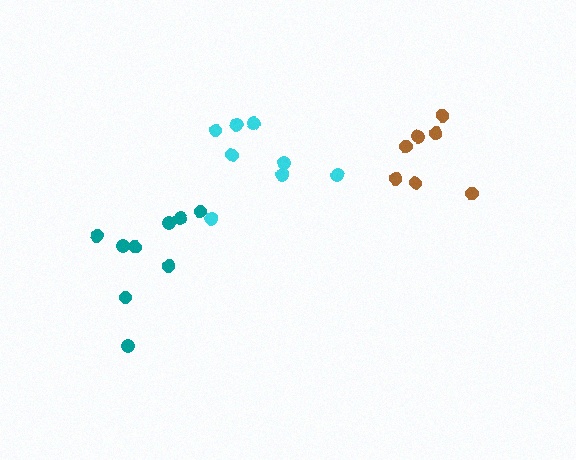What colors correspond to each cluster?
The clusters are colored: brown, teal, cyan.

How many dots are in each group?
Group 1: 7 dots, Group 2: 9 dots, Group 3: 8 dots (24 total).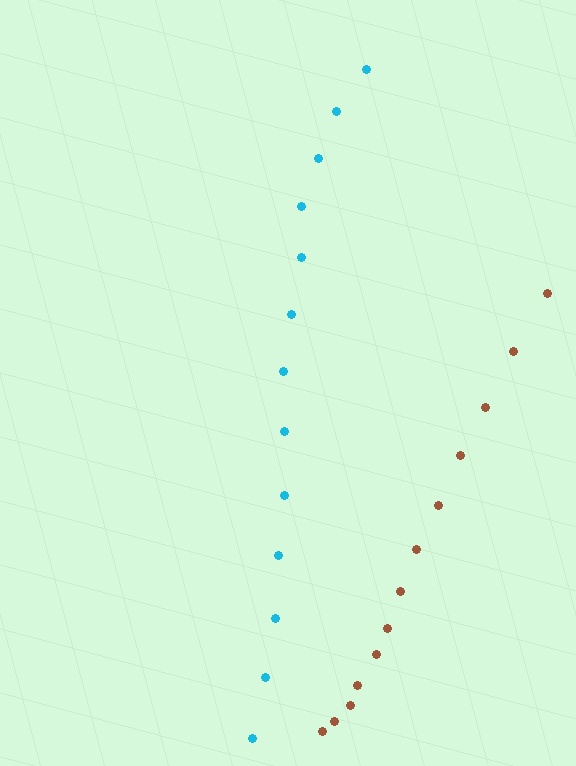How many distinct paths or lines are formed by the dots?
There are 2 distinct paths.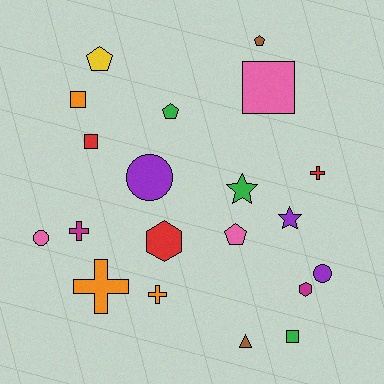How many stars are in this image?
There are 2 stars.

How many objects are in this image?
There are 20 objects.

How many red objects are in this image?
There are 3 red objects.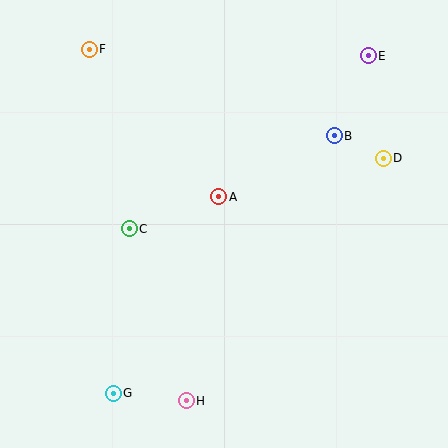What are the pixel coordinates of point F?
Point F is at (89, 49).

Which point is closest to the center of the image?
Point A at (219, 197) is closest to the center.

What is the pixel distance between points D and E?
The distance between D and E is 104 pixels.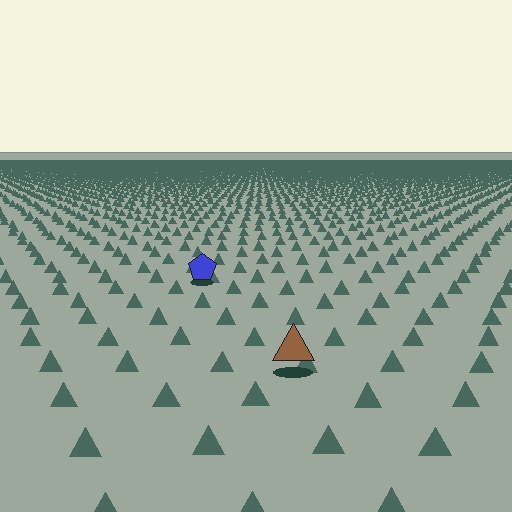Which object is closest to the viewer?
The brown triangle is closest. The texture marks near it are larger and more spread out.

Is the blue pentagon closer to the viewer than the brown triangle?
No. The brown triangle is closer — you can tell from the texture gradient: the ground texture is coarser near it.